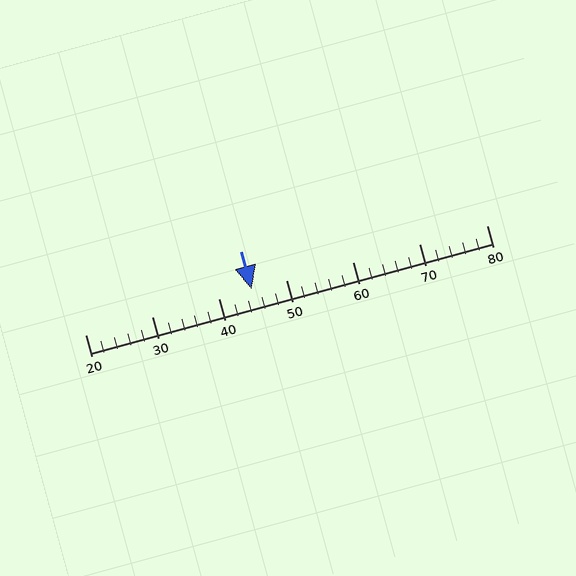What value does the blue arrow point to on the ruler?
The blue arrow points to approximately 45.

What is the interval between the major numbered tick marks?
The major tick marks are spaced 10 units apart.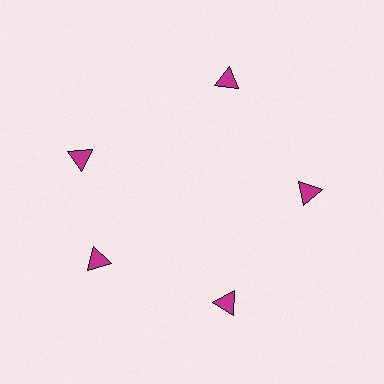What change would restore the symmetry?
The symmetry would be restored by rotating it back into even spacing with its neighbors so that all 5 triangles sit at equal angles and equal distance from the center.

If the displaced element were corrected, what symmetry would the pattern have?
It would have 5-fold rotational symmetry — the pattern would map onto itself every 72 degrees.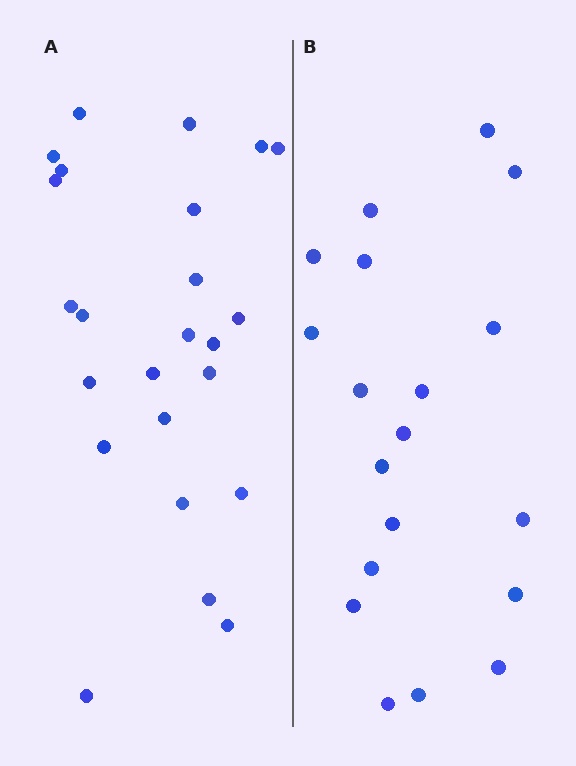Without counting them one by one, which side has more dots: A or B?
Region A (the left region) has more dots.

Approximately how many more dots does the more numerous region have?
Region A has about 5 more dots than region B.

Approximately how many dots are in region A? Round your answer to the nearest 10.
About 20 dots. (The exact count is 24, which rounds to 20.)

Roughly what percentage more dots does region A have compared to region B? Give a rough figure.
About 25% more.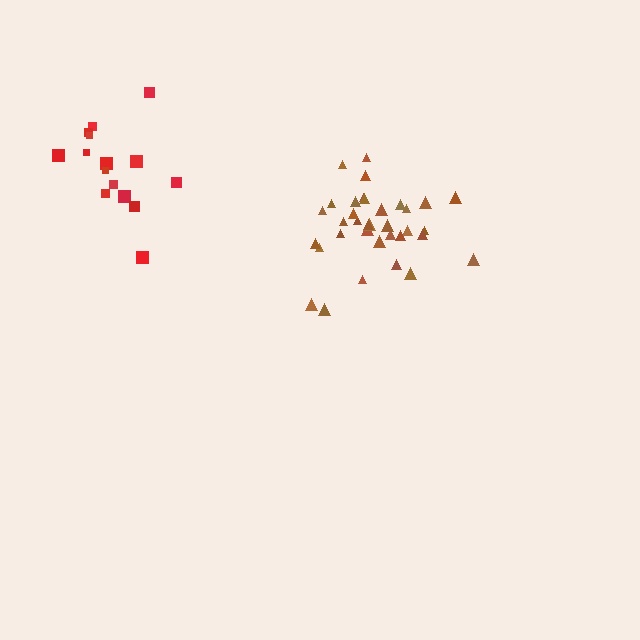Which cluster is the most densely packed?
Brown.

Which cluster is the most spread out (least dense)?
Red.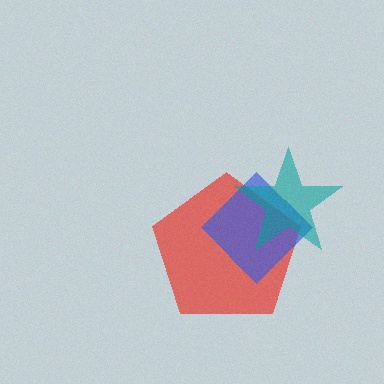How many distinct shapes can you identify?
There are 3 distinct shapes: a red pentagon, a blue diamond, a teal star.